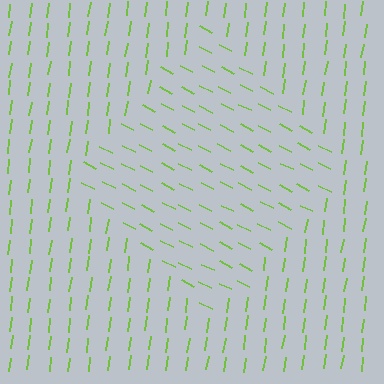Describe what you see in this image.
The image is filled with small lime line segments. A diamond region in the image has lines oriented differently from the surrounding lines, creating a visible texture boundary.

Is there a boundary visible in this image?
Yes, there is a texture boundary formed by a change in line orientation.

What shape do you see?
I see a diamond.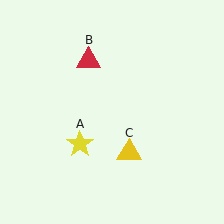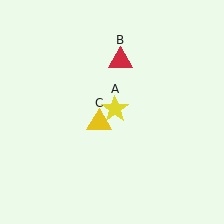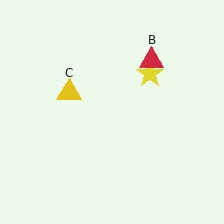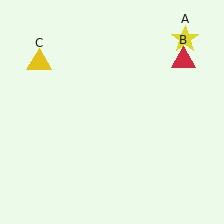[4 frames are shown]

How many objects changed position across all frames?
3 objects changed position: yellow star (object A), red triangle (object B), yellow triangle (object C).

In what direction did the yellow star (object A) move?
The yellow star (object A) moved up and to the right.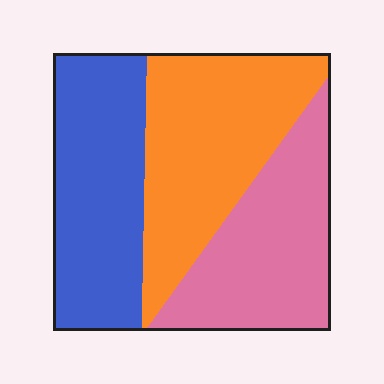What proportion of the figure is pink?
Pink covers 31% of the figure.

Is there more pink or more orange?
Orange.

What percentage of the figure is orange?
Orange takes up about three eighths (3/8) of the figure.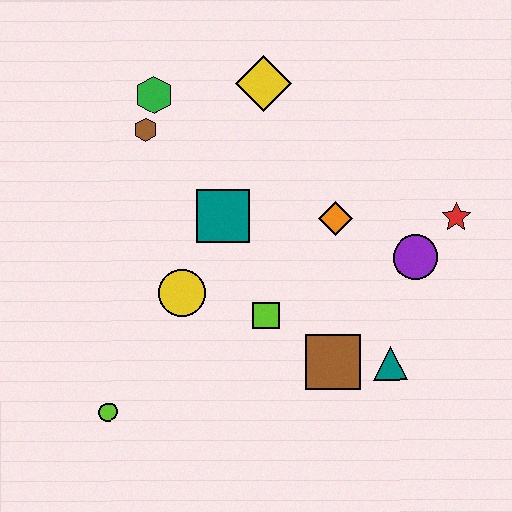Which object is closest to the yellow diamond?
The green hexagon is closest to the yellow diamond.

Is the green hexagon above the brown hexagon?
Yes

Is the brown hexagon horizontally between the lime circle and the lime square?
Yes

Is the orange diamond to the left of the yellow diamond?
No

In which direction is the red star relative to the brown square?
The red star is above the brown square.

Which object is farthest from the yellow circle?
The red star is farthest from the yellow circle.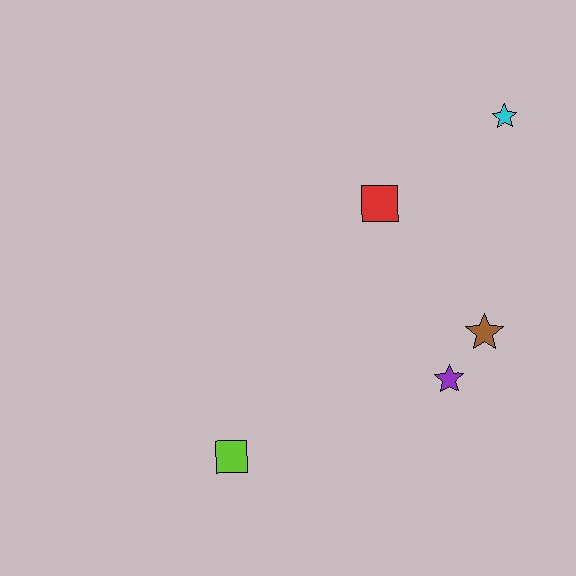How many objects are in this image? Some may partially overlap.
There are 5 objects.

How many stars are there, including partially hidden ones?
There are 3 stars.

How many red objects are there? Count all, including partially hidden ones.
There is 1 red object.